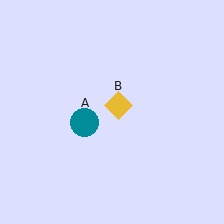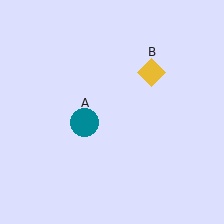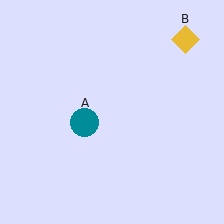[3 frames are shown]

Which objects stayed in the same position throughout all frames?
Teal circle (object A) remained stationary.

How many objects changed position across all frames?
1 object changed position: yellow diamond (object B).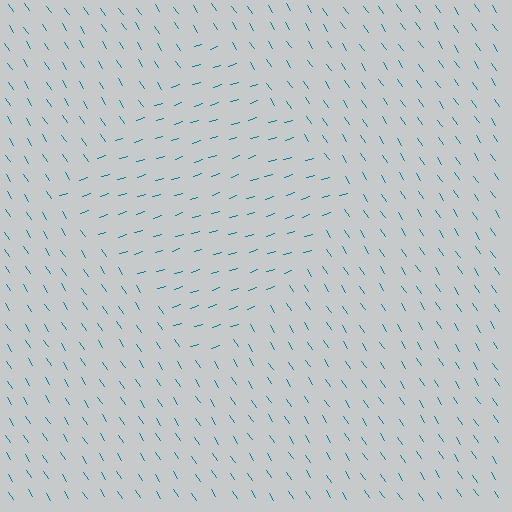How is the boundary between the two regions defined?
The boundary is defined purely by a change in line orientation (approximately 74 degrees difference). All lines are the same color and thickness.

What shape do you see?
I see a diamond.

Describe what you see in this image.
The image is filled with small teal line segments. A diamond region in the image has lines oriented differently from the surrounding lines, creating a visible texture boundary.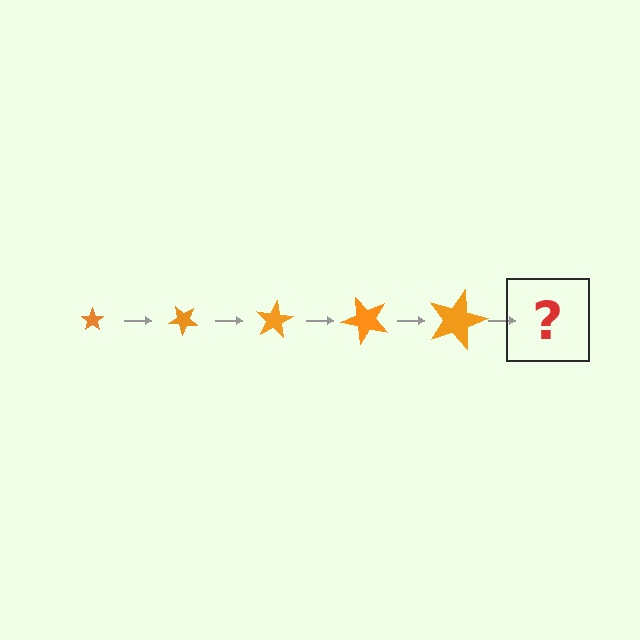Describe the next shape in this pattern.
It should be a star, larger than the previous one and rotated 200 degrees from the start.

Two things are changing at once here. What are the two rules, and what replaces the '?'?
The two rules are that the star grows larger each step and it rotates 40 degrees each step. The '?' should be a star, larger than the previous one and rotated 200 degrees from the start.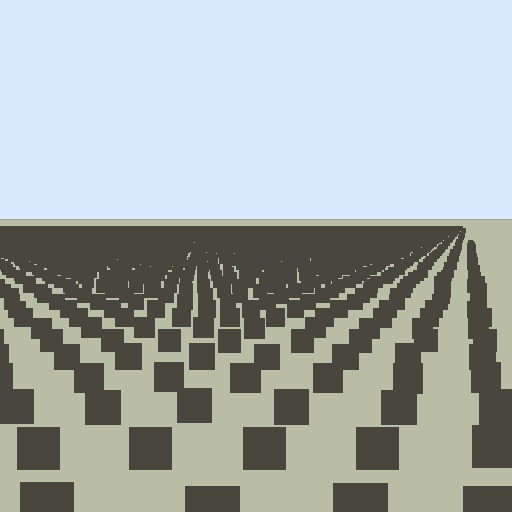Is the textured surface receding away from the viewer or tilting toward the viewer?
The surface is receding away from the viewer. Texture elements get smaller and denser toward the top.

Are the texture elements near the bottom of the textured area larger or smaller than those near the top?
Larger. Near the bottom, elements are closer to the viewer and appear at a bigger on-screen size.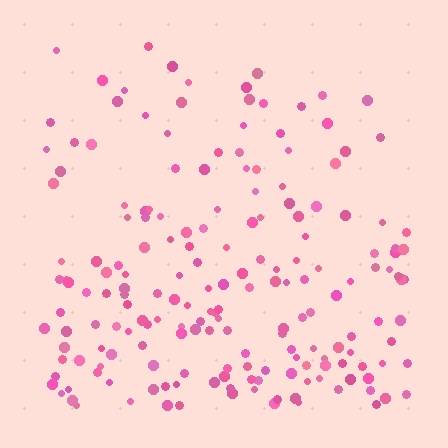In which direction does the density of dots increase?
From top to bottom, with the bottom side densest.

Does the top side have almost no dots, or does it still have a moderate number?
Still a moderate number, just noticeably fewer than the bottom.